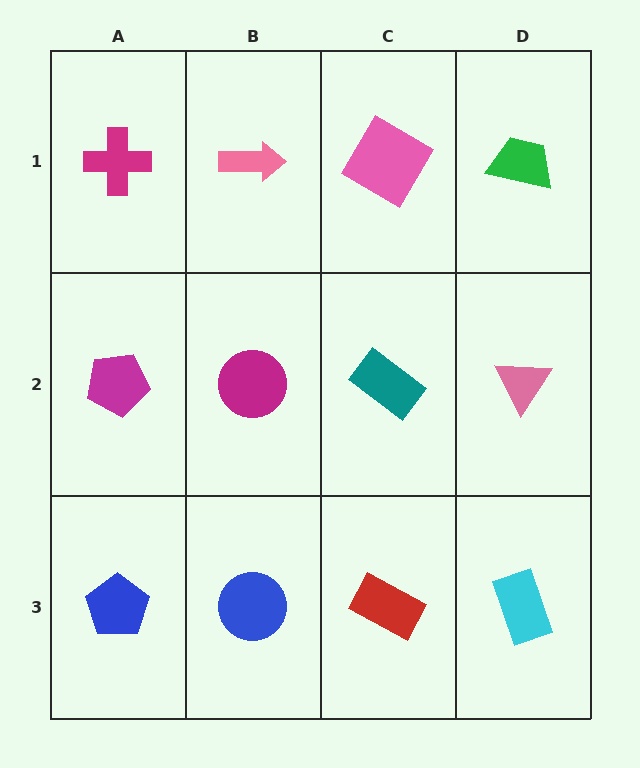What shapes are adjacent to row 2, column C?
A pink diamond (row 1, column C), a red rectangle (row 3, column C), a magenta circle (row 2, column B), a pink triangle (row 2, column D).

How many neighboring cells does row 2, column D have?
3.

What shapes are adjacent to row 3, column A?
A magenta pentagon (row 2, column A), a blue circle (row 3, column B).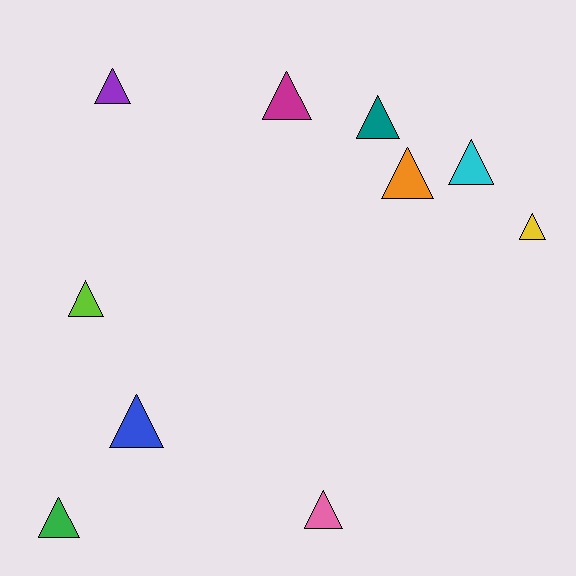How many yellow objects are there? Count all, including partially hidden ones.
There is 1 yellow object.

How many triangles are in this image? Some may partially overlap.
There are 10 triangles.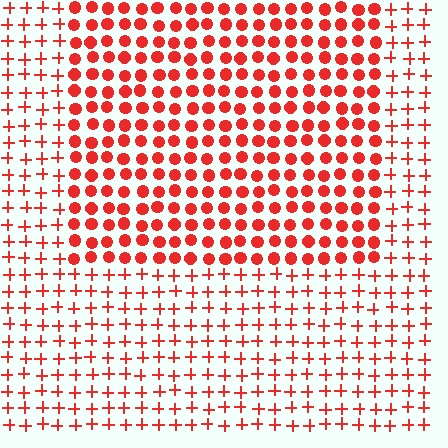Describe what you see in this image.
The image is filled with small red elements arranged in a uniform grid. A rectangle-shaped region contains circles, while the surrounding area contains plus signs. The boundary is defined purely by the change in element shape.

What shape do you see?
I see a rectangle.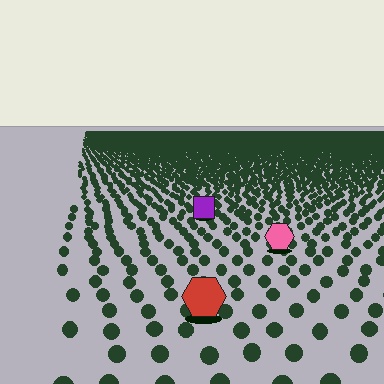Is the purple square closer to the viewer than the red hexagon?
No. The red hexagon is closer — you can tell from the texture gradient: the ground texture is coarser near it.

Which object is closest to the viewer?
The red hexagon is closest. The texture marks near it are larger and more spread out.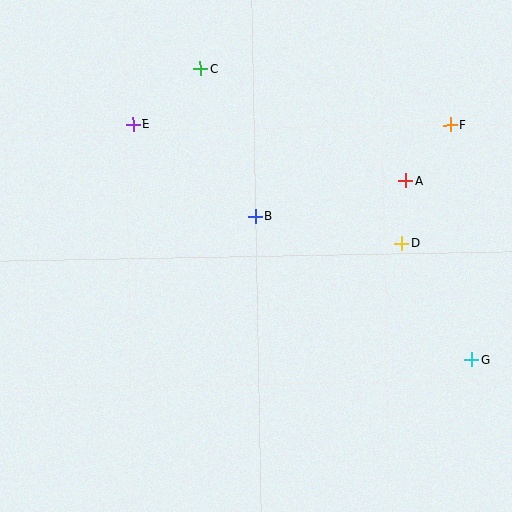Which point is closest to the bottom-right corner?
Point G is closest to the bottom-right corner.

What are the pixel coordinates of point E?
Point E is at (133, 125).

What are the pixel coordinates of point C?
Point C is at (200, 69).